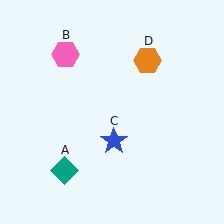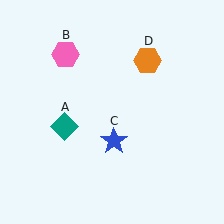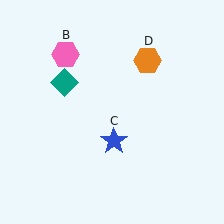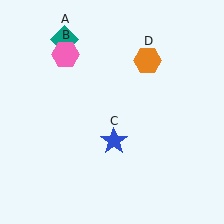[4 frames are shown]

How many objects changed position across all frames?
1 object changed position: teal diamond (object A).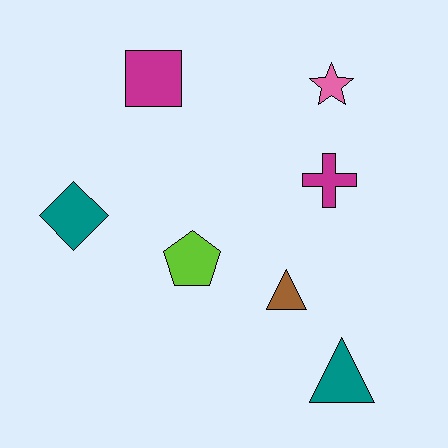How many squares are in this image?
There is 1 square.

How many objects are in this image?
There are 7 objects.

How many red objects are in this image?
There are no red objects.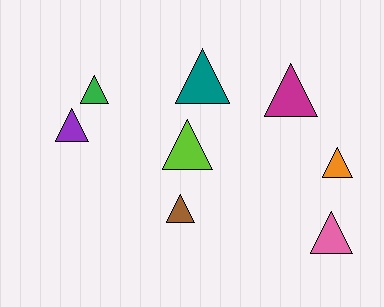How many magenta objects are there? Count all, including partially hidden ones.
There is 1 magenta object.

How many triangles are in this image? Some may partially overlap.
There are 8 triangles.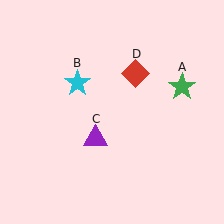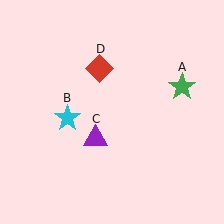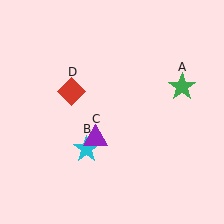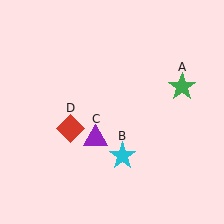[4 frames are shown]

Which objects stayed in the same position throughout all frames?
Green star (object A) and purple triangle (object C) remained stationary.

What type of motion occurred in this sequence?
The cyan star (object B), red diamond (object D) rotated counterclockwise around the center of the scene.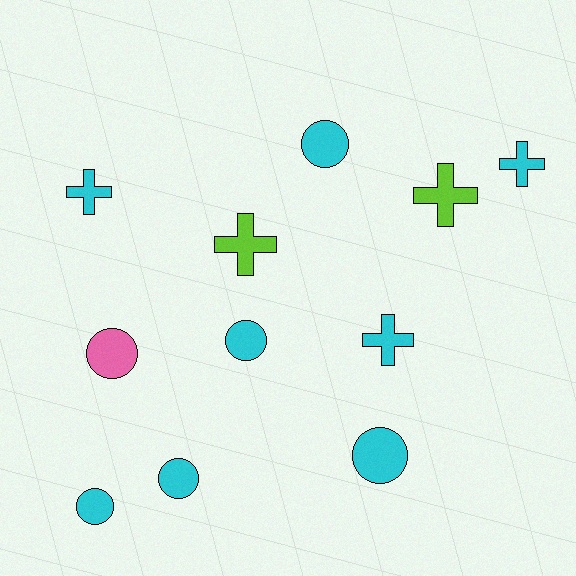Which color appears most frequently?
Cyan, with 8 objects.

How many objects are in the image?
There are 11 objects.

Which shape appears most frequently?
Circle, with 6 objects.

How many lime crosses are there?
There are 2 lime crosses.